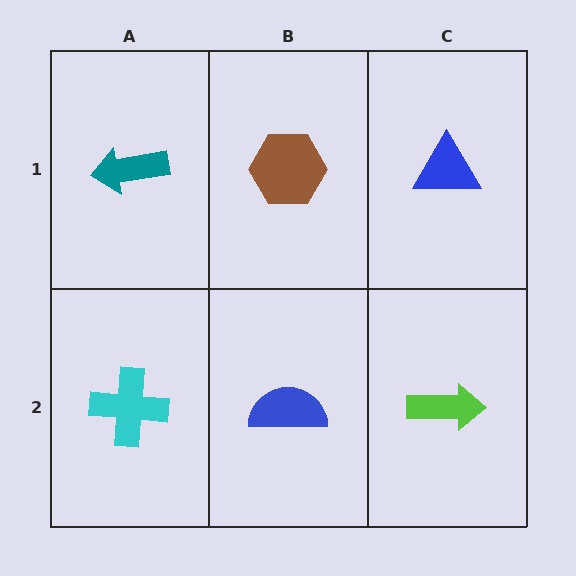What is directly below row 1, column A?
A cyan cross.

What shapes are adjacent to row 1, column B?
A blue semicircle (row 2, column B), a teal arrow (row 1, column A), a blue triangle (row 1, column C).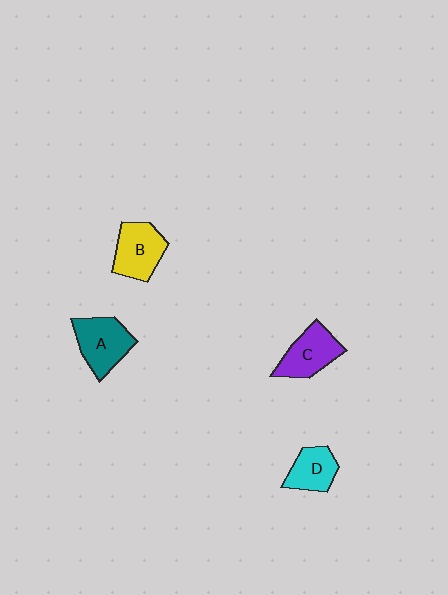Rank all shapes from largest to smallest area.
From largest to smallest: A (teal), B (yellow), C (purple), D (cyan).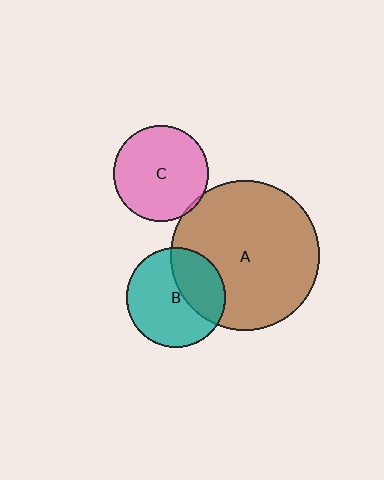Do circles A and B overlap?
Yes.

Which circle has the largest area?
Circle A (brown).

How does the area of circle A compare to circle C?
Approximately 2.5 times.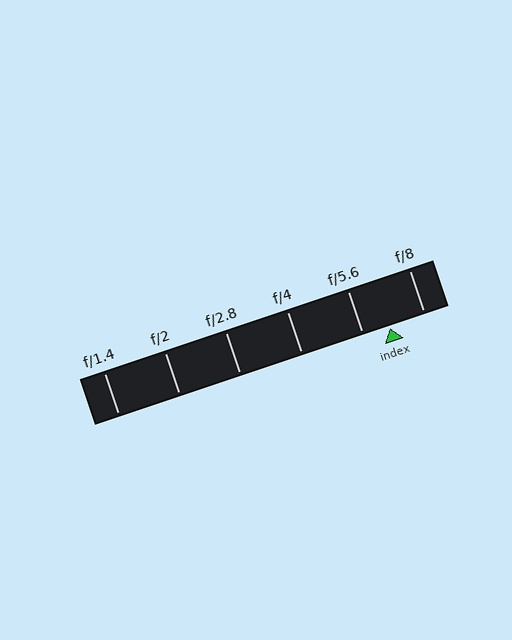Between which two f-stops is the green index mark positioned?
The index mark is between f/5.6 and f/8.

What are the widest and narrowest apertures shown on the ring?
The widest aperture shown is f/1.4 and the narrowest is f/8.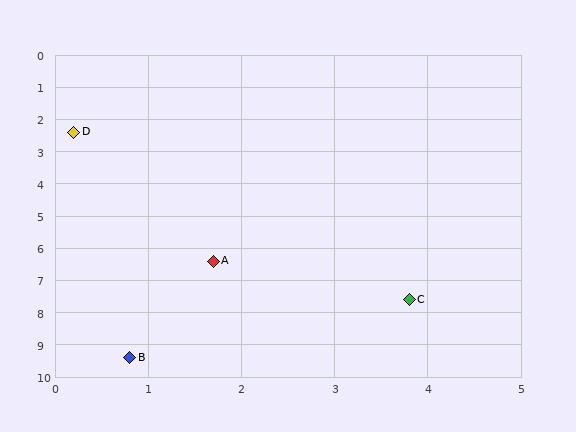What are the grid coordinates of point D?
Point D is at approximately (0.2, 2.4).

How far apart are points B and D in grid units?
Points B and D are about 7.0 grid units apart.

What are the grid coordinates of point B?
Point B is at approximately (0.8, 9.4).